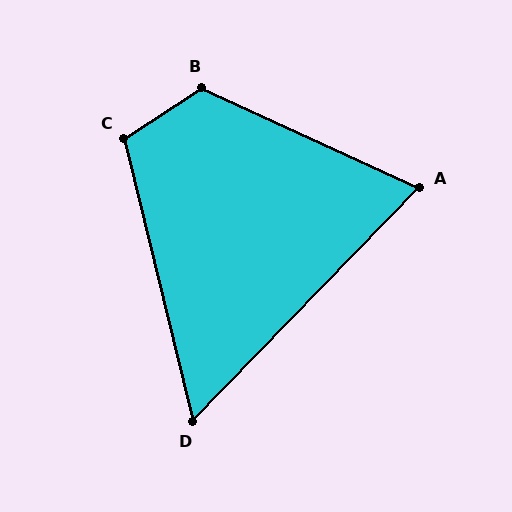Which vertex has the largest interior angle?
B, at approximately 122 degrees.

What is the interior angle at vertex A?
Approximately 70 degrees (acute).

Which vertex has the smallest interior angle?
D, at approximately 58 degrees.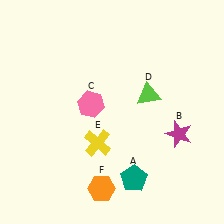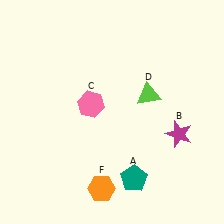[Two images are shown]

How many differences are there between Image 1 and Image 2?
There is 1 difference between the two images.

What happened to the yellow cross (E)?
The yellow cross (E) was removed in Image 2. It was in the bottom-left area of Image 1.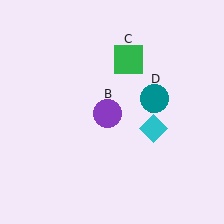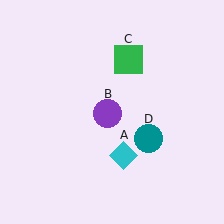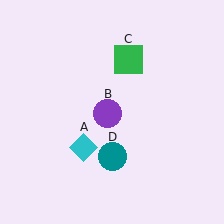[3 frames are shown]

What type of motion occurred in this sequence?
The cyan diamond (object A), teal circle (object D) rotated clockwise around the center of the scene.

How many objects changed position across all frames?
2 objects changed position: cyan diamond (object A), teal circle (object D).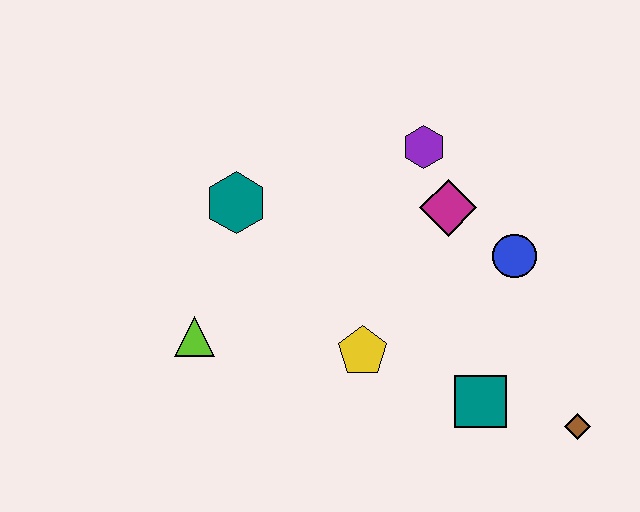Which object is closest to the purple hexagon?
The magenta diamond is closest to the purple hexagon.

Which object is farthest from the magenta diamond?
The lime triangle is farthest from the magenta diamond.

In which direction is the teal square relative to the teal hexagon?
The teal square is to the right of the teal hexagon.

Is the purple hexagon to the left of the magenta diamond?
Yes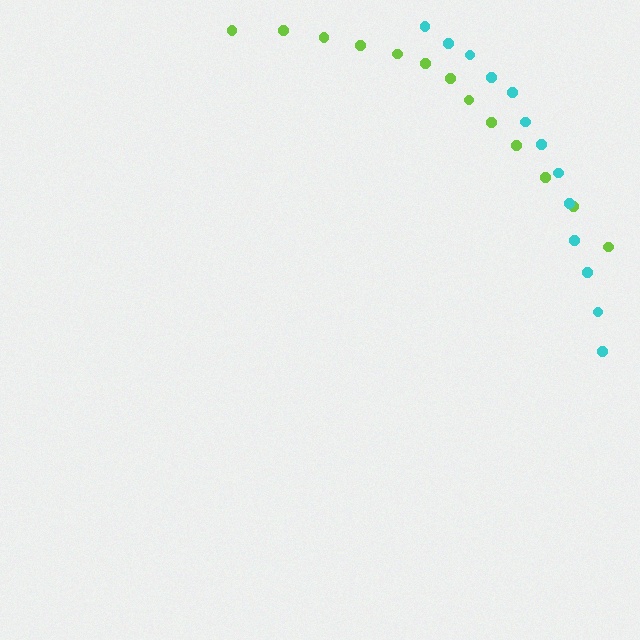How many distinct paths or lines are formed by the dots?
There are 2 distinct paths.